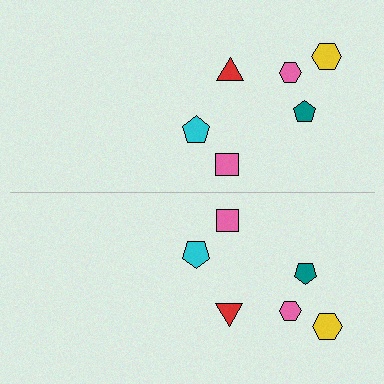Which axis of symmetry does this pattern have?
The pattern has a horizontal axis of symmetry running through the center of the image.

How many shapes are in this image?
There are 12 shapes in this image.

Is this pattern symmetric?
Yes, this pattern has bilateral (reflection) symmetry.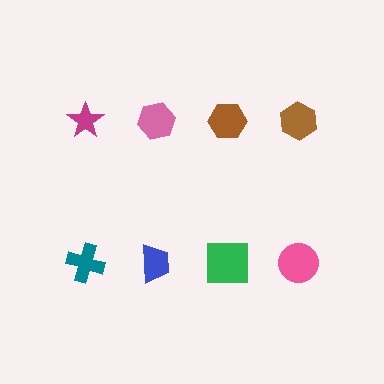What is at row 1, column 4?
A brown hexagon.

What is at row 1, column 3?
A brown hexagon.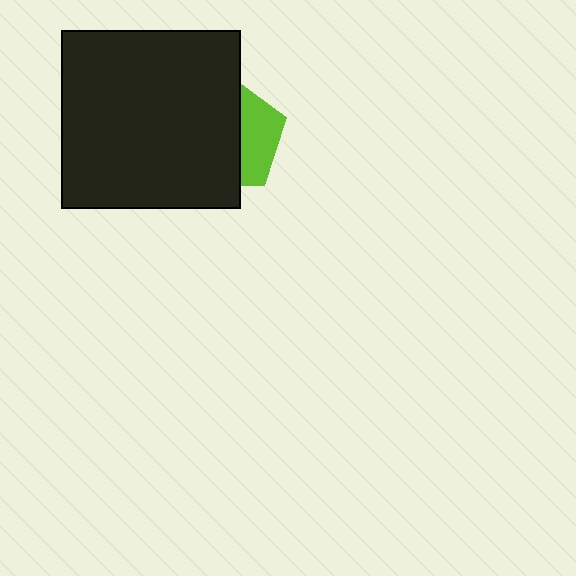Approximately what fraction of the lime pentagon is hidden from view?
Roughly 65% of the lime pentagon is hidden behind the black square.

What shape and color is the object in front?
The object in front is a black square.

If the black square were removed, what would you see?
You would see the complete lime pentagon.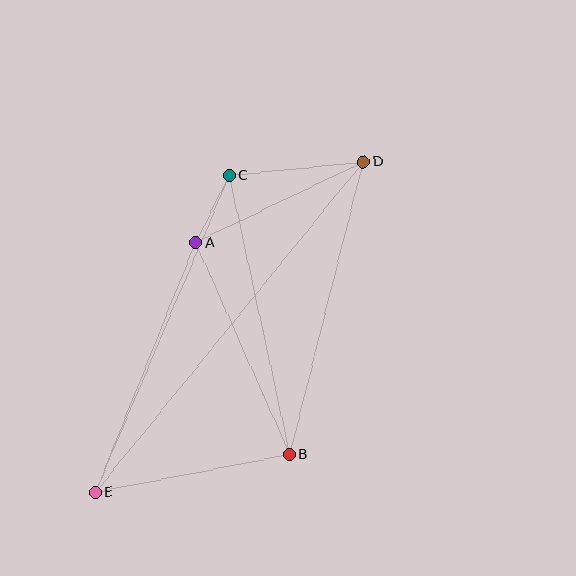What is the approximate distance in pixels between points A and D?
The distance between A and D is approximately 186 pixels.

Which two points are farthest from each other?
Points D and E are farthest from each other.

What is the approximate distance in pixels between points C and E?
The distance between C and E is approximately 344 pixels.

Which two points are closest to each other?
Points A and C are closest to each other.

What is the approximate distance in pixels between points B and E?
The distance between B and E is approximately 198 pixels.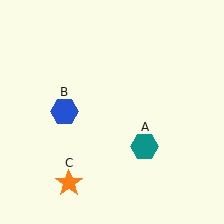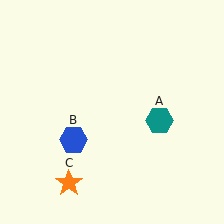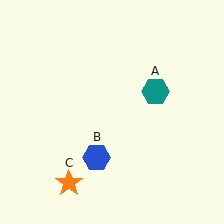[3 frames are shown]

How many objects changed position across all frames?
2 objects changed position: teal hexagon (object A), blue hexagon (object B).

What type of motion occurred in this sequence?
The teal hexagon (object A), blue hexagon (object B) rotated counterclockwise around the center of the scene.